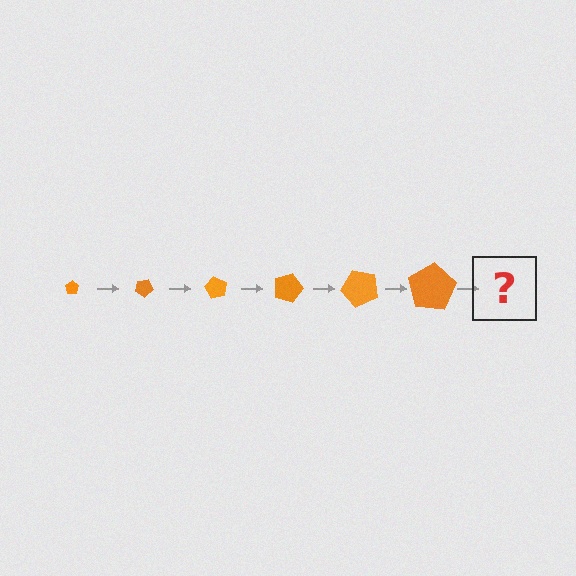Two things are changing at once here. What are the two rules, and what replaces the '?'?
The two rules are that the pentagon grows larger each step and it rotates 30 degrees each step. The '?' should be a pentagon, larger than the previous one and rotated 180 degrees from the start.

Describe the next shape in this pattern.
It should be a pentagon, larger than the previous one and rotated 180 degrees from the start.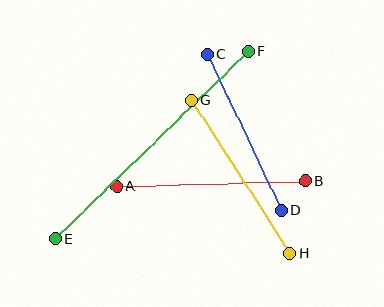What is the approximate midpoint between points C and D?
The midpoint is at approximately (244, 132) pixels.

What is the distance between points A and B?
The distance is approximately 189 pixels.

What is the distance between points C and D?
The distance is approximately 173 pixels.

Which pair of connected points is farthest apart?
Points E and F are farthest apart.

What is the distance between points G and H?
The distance is approximately 182 pixels.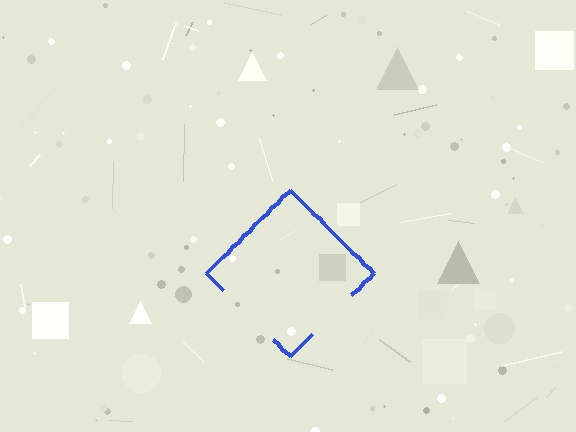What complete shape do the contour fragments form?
The contour fragments form a diamond.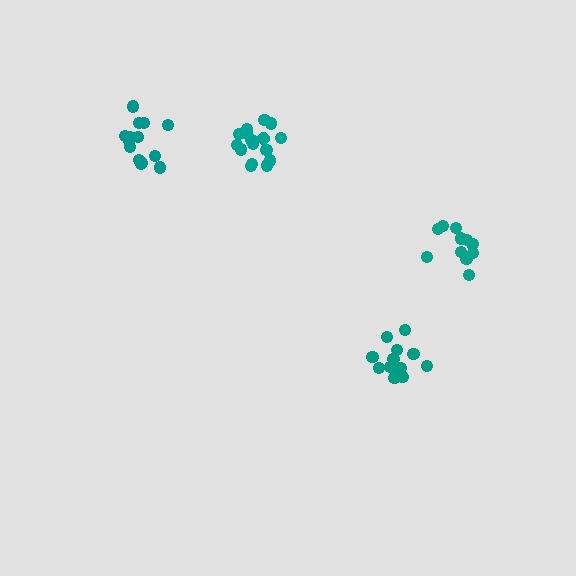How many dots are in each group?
Group 1: 15 dots, Group 2: 16 dots, Group 3: 11 dots, Group 4: 14 dots (56 total).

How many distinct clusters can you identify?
There are 4 distinct clusters.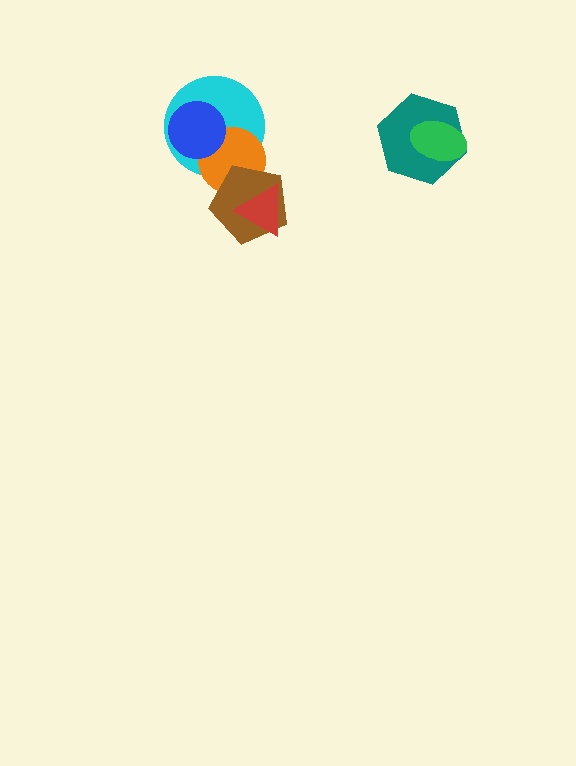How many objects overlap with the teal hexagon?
1 object overlaps with the teal hexagon.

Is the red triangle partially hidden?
No, no other shape covers it.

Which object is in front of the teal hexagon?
The green ellipse is in front of the teal hexagon.